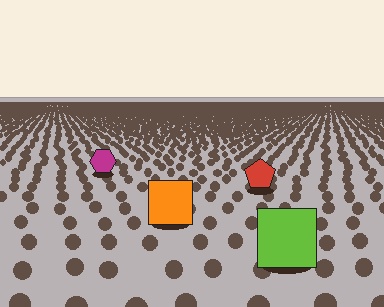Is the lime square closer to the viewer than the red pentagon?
Yes. The lime square is closer — you can tell from the texture gradient: the ground texture is coarser near it.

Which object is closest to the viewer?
The lime square is closest. The texture marks near it are larger and more spread out.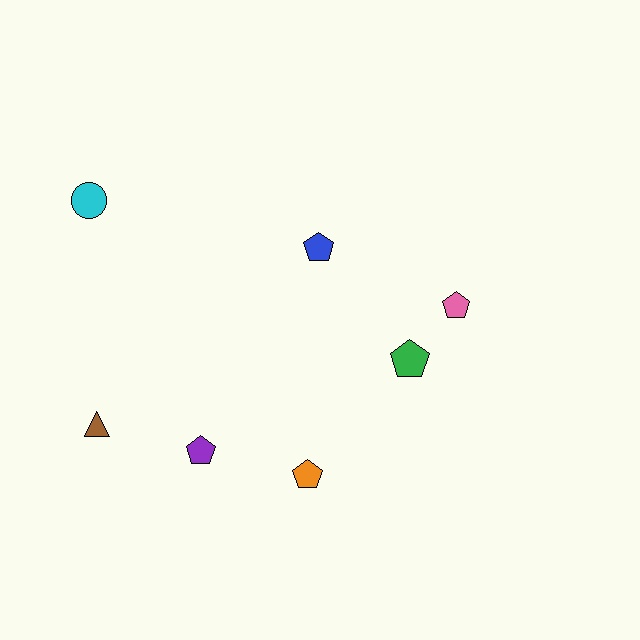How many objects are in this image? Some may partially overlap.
There are 7 objects.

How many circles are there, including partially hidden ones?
There is 1 circle.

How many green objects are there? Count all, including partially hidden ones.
There is 1 green object.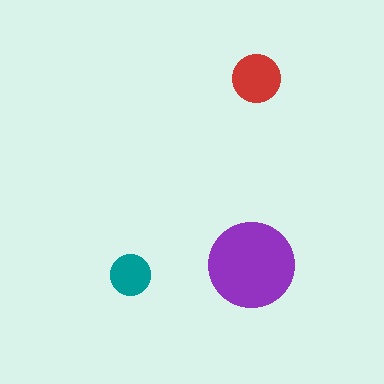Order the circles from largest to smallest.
the purple one, the red one, the teal one.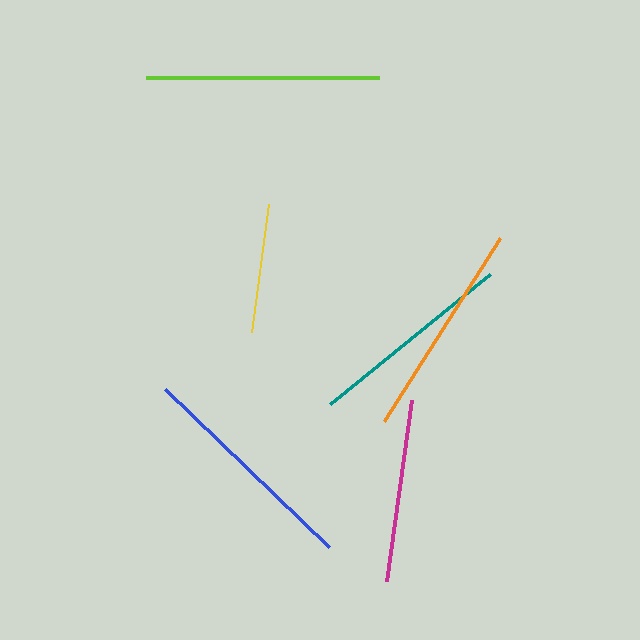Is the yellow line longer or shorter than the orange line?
The orange line is longer than the yellow line.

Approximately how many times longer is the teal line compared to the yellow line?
The teal line is approximately 1.6 times the length of the yellow line.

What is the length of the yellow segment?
The yellow segment is approximately 129 pixels long.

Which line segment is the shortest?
The yellow line is the shortest at approximately 129 pixels.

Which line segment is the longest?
The lime line is the longest at approximately 233 pixels.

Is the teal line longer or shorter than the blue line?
The blue line is longer than the teal line.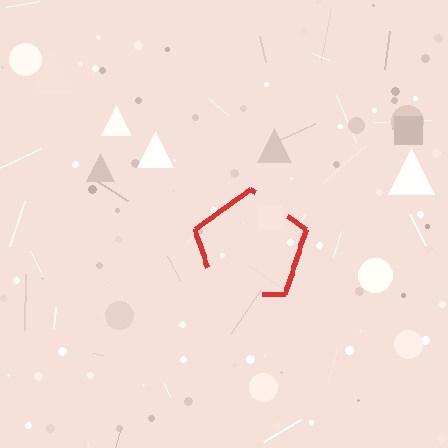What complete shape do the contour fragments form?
The contour fragments form a pentagon.